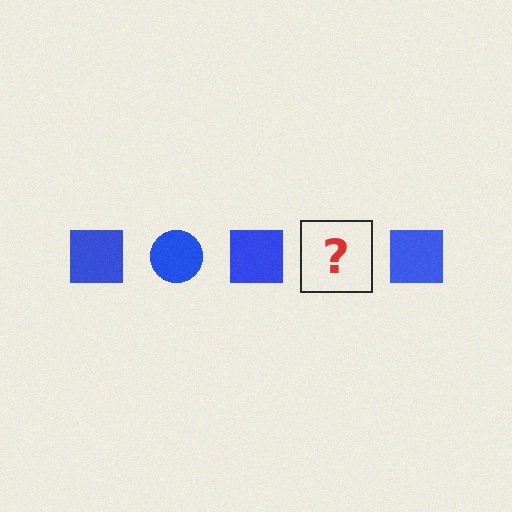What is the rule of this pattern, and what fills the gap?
The rule is that the pattern cycles through square, circle shapes in blue. The gap should be filled with a blue circle.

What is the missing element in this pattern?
The missing element is a blue circle.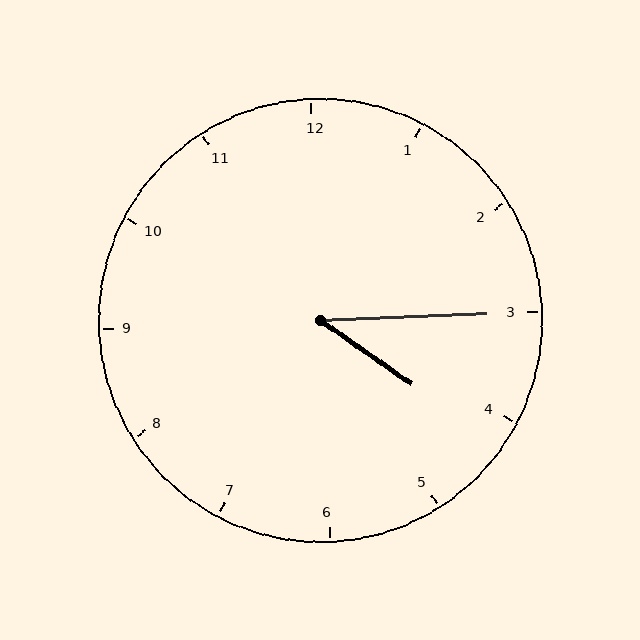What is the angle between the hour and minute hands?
Approximately 38 degrees.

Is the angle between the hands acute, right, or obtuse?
It is acute.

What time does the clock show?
4:15.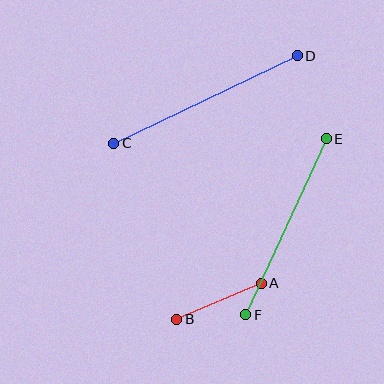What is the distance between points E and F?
The distance is approximately 193 pixels.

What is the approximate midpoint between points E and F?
The midpoint is at approximately (286, 227) pixels.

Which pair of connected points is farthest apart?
Points C and D are farthest apart.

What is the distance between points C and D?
The distance is approximately 203 pixels.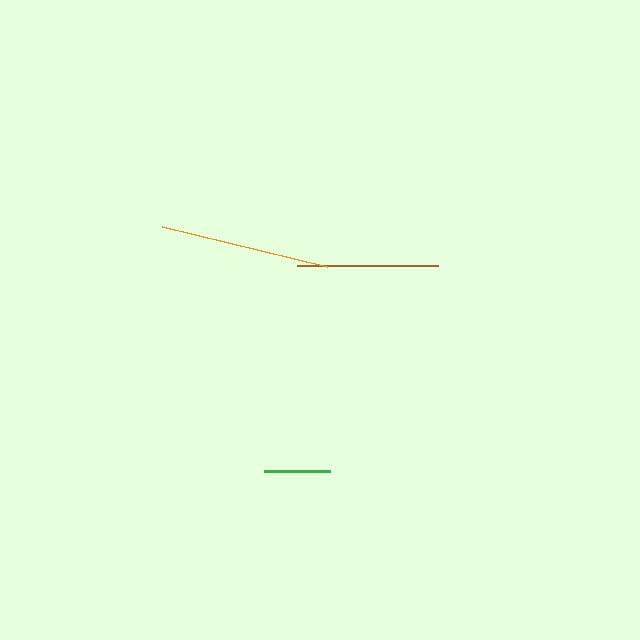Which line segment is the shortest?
The green line is the shortest at approximately 67 pixels.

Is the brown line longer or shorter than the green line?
The brown line is longer than the green line.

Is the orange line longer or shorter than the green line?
The orange line is longer than the green line.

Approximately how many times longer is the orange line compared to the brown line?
The orange line is approximately 1.2 times the length of the brown line.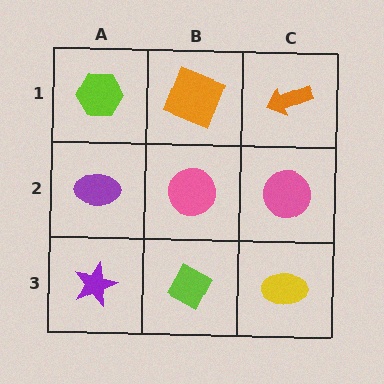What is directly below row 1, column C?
A pink circle.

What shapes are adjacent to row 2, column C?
An orange arrow (row 1, column C), a yellow ellipse (row 3, column C), a pink circle (row 2, column B).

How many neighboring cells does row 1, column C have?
2.